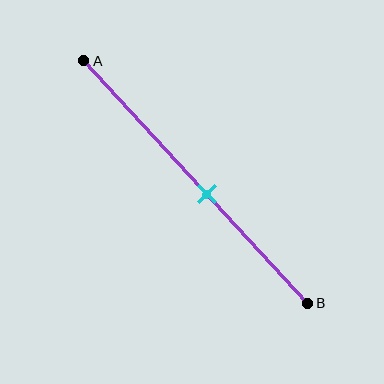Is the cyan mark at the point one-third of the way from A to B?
No, the mark is at about 55% from A, not at the 33% one-third point.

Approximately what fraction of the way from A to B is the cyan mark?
The cyan mark is approximately 55% of the way from A to B.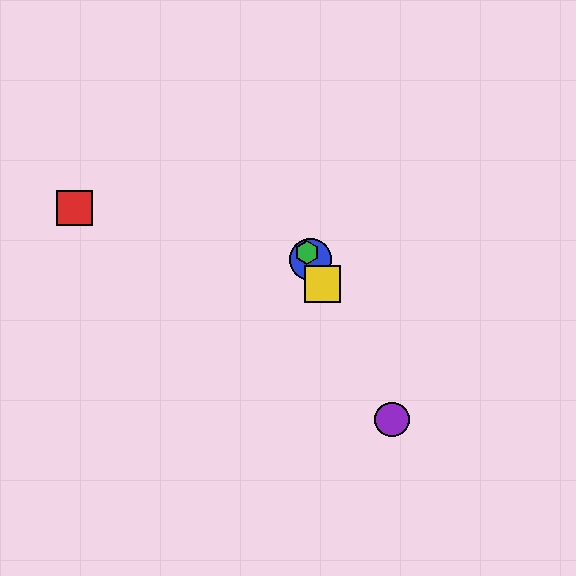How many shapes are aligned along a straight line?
4 shapes (the blue circle, the green hexagon, the yellow square, the purple circle) are aligned along a straight line.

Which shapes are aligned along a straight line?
The blue circle, the green hexagon, the yellow square, the purple circle are aligned along a straight line.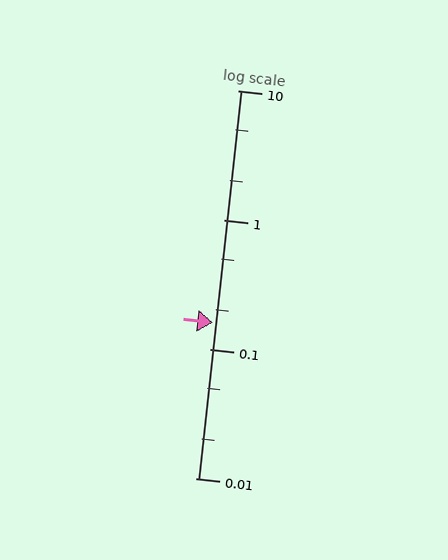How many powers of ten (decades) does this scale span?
The scale spans 3 decades, from 0.01 to 10.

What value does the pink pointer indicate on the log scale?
The pointer indicates approximately 0.16.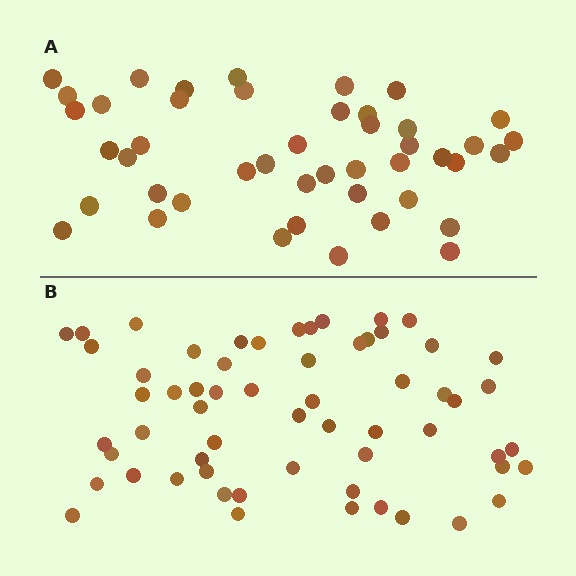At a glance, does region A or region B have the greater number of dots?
Region B (the bottom region) has more dots.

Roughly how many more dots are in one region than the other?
Region B has approximately 15 more dots than region A.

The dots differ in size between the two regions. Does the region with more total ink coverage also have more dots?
No. Region A has more total ink coverage because its dots are larger, but region B actually contains more individual dots. Total area can be misleading — the number of items is what matters here.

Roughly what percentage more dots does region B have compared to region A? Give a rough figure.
About 35% more.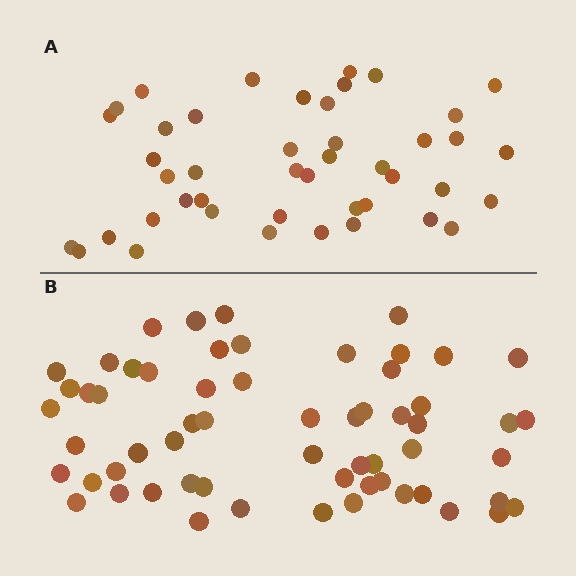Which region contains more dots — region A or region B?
Region B (the bottom region) has more dots.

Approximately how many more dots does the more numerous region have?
Region B has approximately 15 more dots than region A.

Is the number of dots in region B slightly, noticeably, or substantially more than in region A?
Region B has noticeably more, but not dramatically so. The ratio is roughly 1.4 to 1.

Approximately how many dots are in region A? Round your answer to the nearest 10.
About 40 dots. (The exact count is 44, which rounds to 40.)